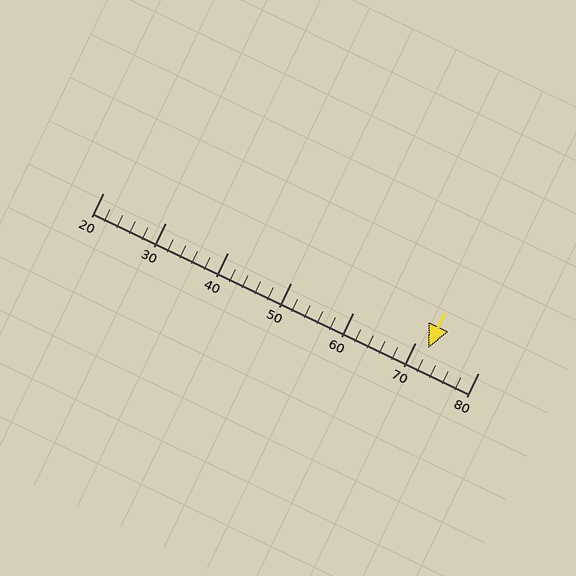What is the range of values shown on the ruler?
The ruler shows values from 20 to 80.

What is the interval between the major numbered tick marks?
The major tick marks are spaced 10 units apart.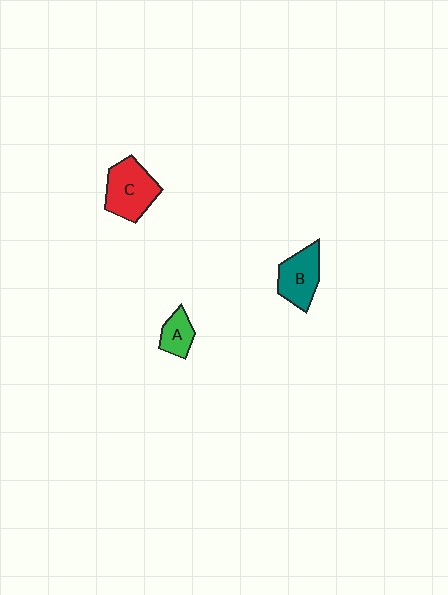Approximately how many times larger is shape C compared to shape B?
Approximately 1.2 times.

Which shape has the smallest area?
Shape A (green).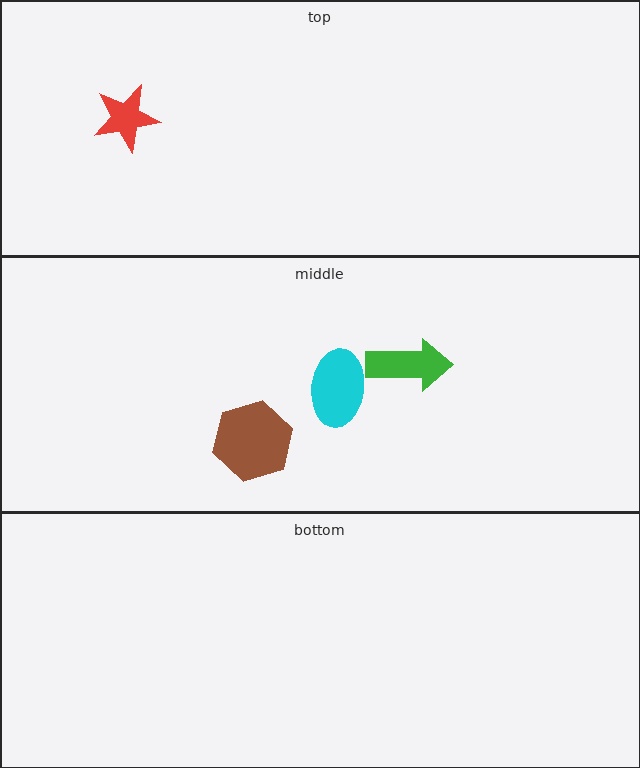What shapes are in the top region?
The red star.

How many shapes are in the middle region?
3.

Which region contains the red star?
The top region.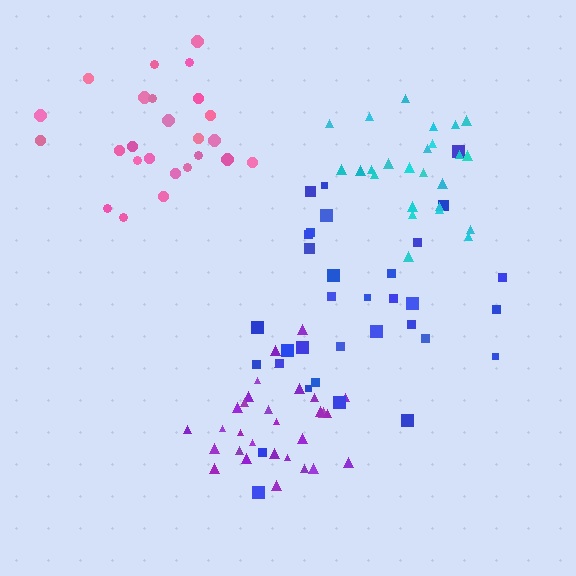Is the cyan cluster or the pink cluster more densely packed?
Cyan.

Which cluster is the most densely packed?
Purple.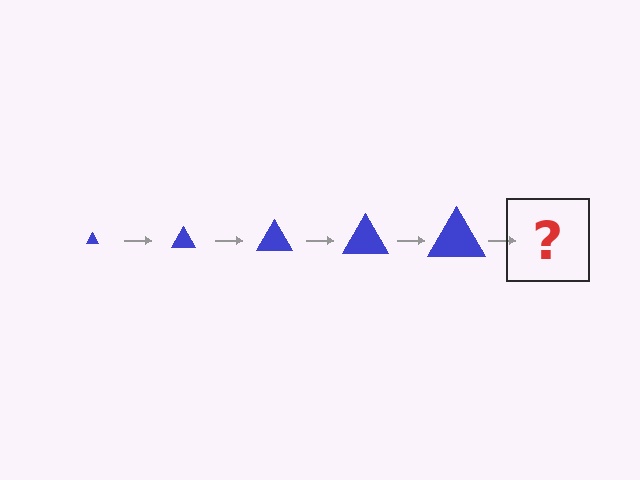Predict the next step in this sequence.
The next step is a blue triangle, larger than the previous one.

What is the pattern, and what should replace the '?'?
The pattern is that the triangle gets progressively larger each step. The '?' should be a blue triangle, larger than the previous one.